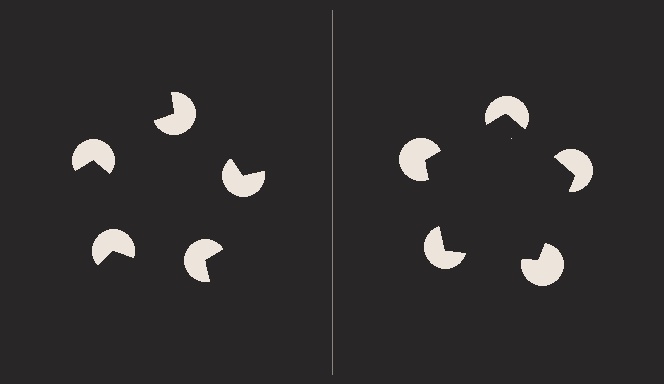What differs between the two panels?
The pac-man discs are positioned identically on both sides; only the wedge orientations differ. On the right they align to a pentagon; on the left they are misaligned.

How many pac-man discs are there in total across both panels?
10 — 5 on each side.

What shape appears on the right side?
An illusory pentagon.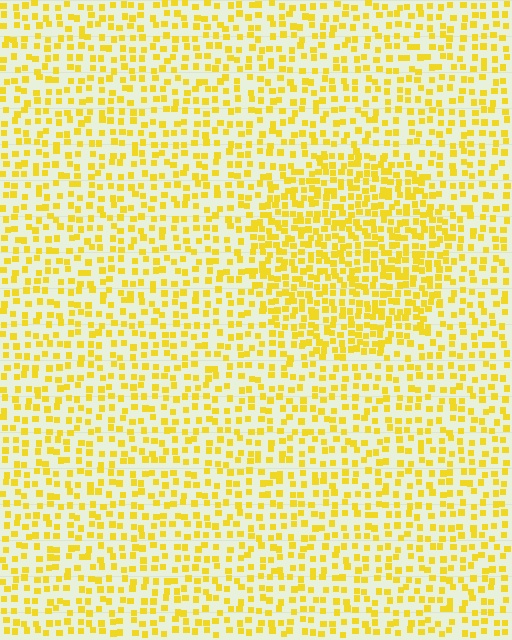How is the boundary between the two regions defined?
The boundary is defined by a change in element density (approximately 1.7x ratio). All elements are the same color, size, and shape.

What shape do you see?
I see a circle.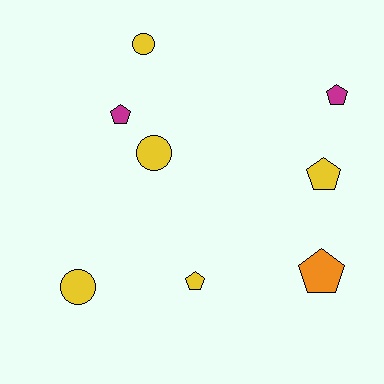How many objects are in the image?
There are 8 objects.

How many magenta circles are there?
There are no magenta circles.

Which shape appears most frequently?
Pentagon, with 5 objects.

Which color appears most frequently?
Yellow, with 5 objects.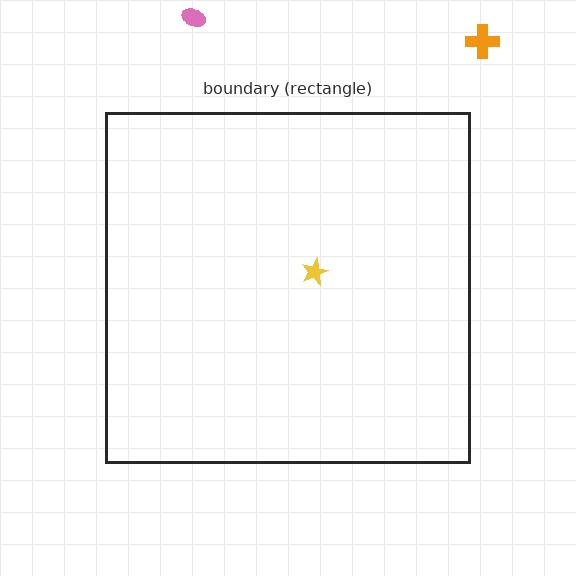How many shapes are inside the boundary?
1 inside, 2 outside.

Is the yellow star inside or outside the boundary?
Inside.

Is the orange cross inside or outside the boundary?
Outside.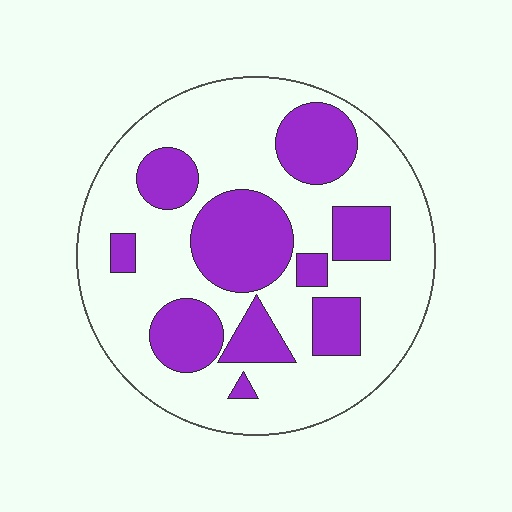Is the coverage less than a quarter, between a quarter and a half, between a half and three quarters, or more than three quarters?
Between a quarter and a half.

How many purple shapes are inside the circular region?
10.